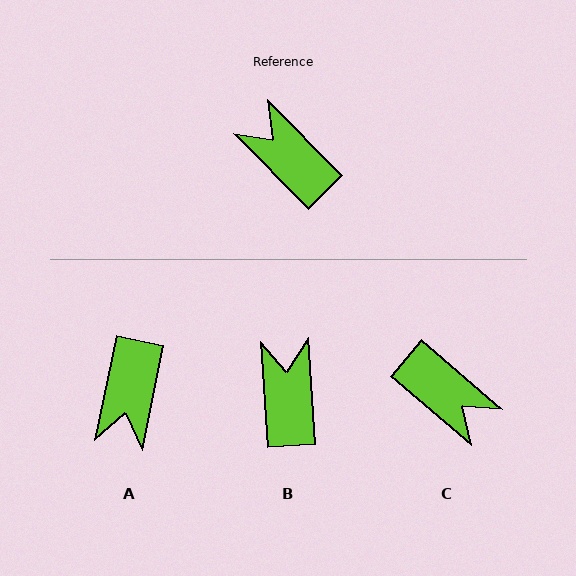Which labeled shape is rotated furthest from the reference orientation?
C, about 175 degrees away.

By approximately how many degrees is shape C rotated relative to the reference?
Approximately 175 degrees clockwise.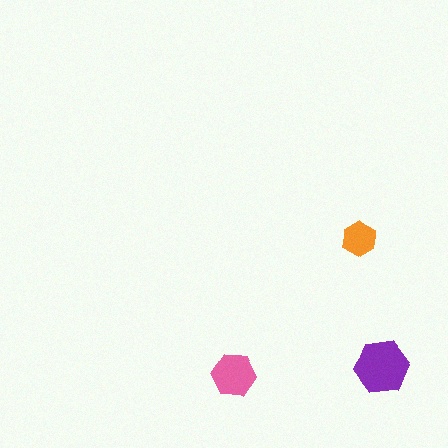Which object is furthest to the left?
The pink hexagon is leftmost.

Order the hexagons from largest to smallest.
the purple one, the pink one, the orange one.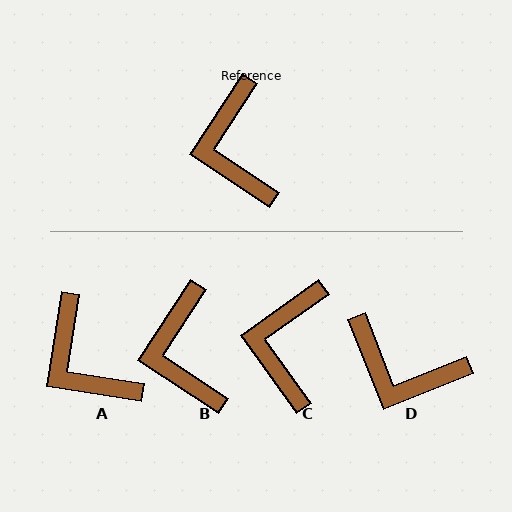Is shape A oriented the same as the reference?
No, it is off by about 25 degrees.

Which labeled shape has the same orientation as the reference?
B.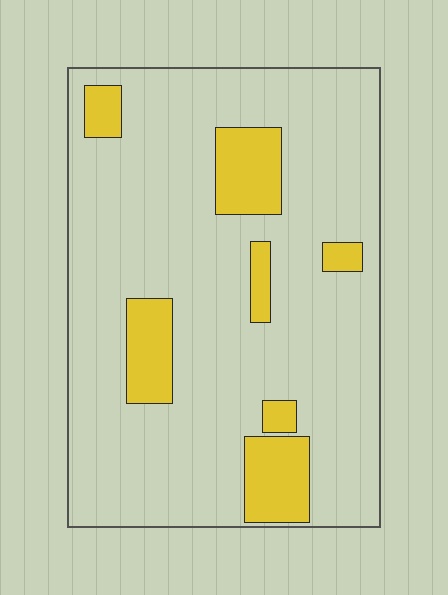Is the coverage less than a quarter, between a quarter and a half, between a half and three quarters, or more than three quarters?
Less than a quarter.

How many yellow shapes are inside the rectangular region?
7.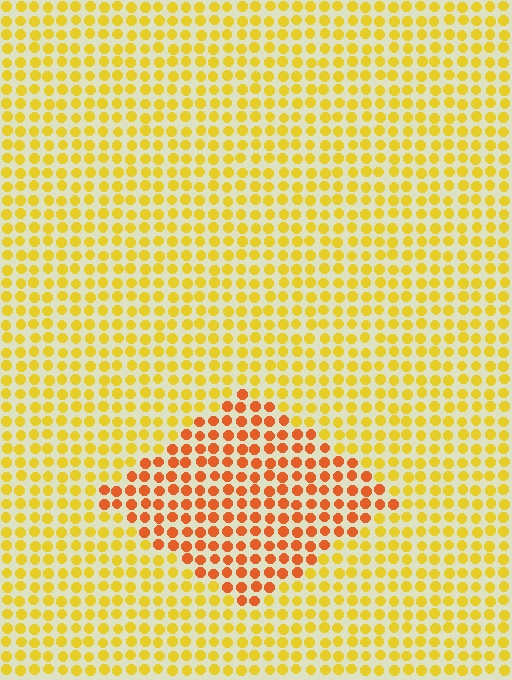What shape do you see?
I see a diamond.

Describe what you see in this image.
The image is filled with small yellow elements in a uniform arrangement. A diamond-shaped region is visible where the elements are tinted to a slightly different hue, forming a subtle color boundary.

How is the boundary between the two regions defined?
The boundary is defined purely by a slight shift in hue (about 35 degrees). Spacing, size, and orientation are identical on both sides.